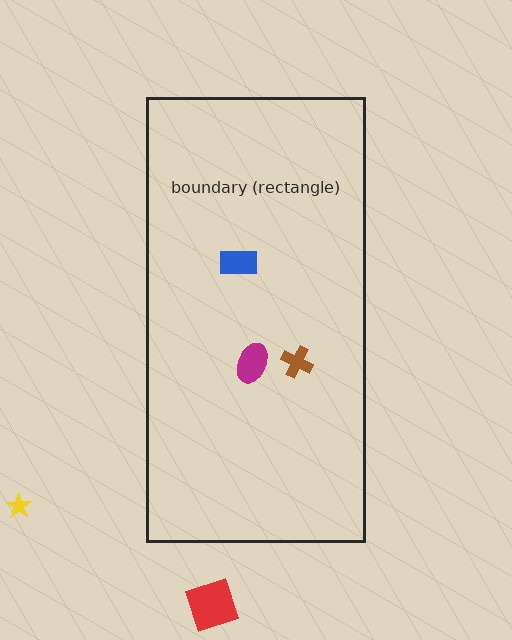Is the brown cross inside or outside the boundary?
Inside.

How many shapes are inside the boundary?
3 inside, 2 outside.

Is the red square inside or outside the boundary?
Outside.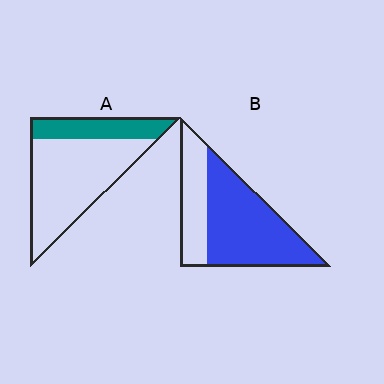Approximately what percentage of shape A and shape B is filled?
A is approximately 25% and B is approximately 70%.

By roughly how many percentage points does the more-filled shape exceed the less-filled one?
By roughly 40 percentage points (B over A).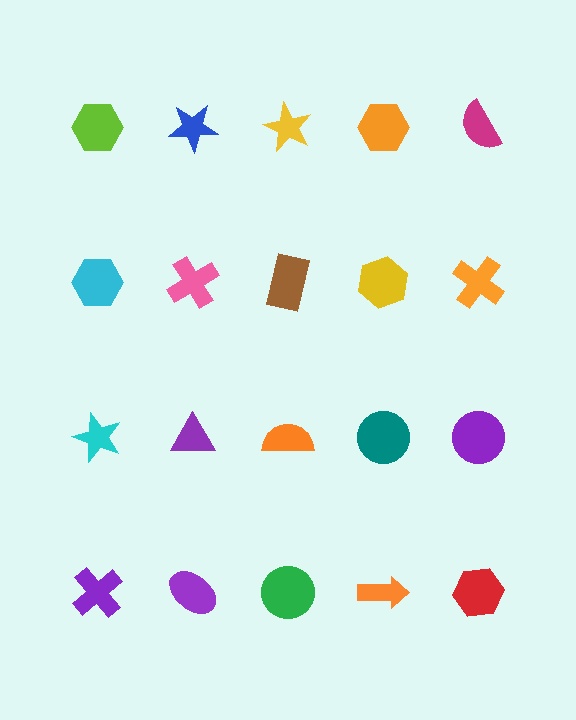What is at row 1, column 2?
A blue star.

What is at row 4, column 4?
An orange arrow.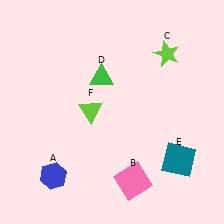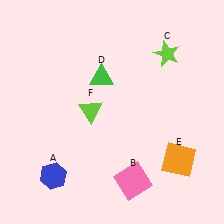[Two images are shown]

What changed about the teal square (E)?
In Image 1, E is teal. In Image 2, it changed to orange.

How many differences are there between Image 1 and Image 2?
There is 1 difference between the two images.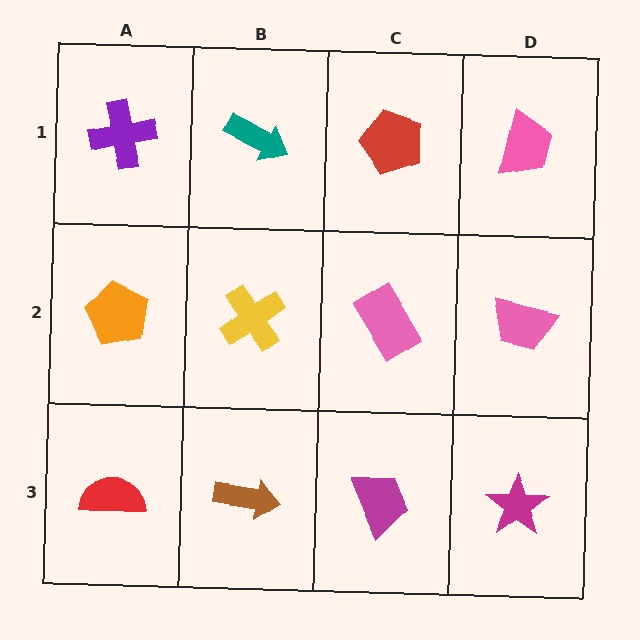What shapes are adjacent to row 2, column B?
A teal arrow (row 1, column B), a brown arrow (row 3, column B), an orange pentagon (row 2, column A), a pink rectangle (row 2, column C).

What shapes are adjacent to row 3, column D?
A pink trapezoid (row 2, column D), a magenta trapezoid (row 3, column C).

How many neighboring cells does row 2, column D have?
3.